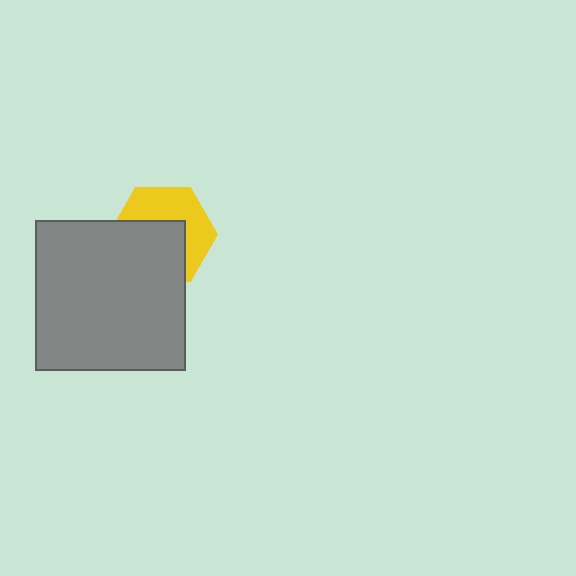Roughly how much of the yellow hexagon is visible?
About half of it is visible (roughly 47%).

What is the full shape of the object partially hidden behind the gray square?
The partially hidden object is a yellow hexagon.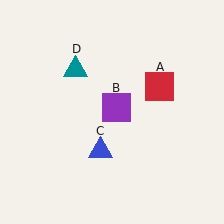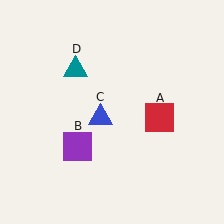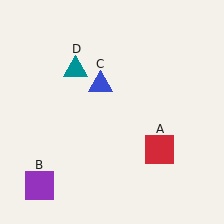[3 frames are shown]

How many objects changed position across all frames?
3 objects changed position: red square (object A), purple square (object B), blue triangle (object C).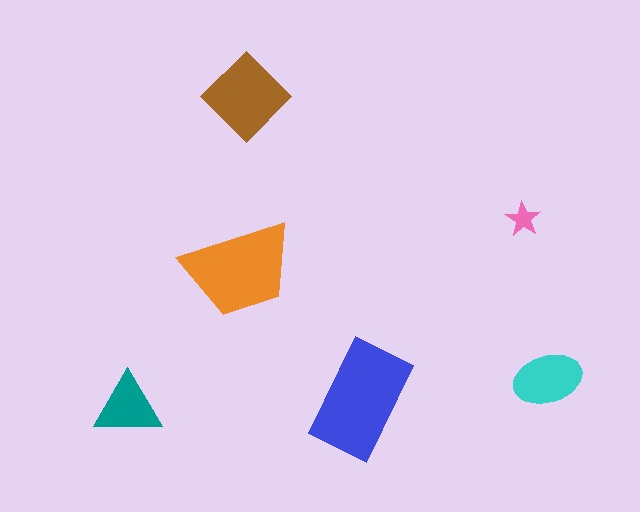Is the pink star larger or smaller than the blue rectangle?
Smaller.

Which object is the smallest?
The pink star.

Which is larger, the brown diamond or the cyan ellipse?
The brown diamond.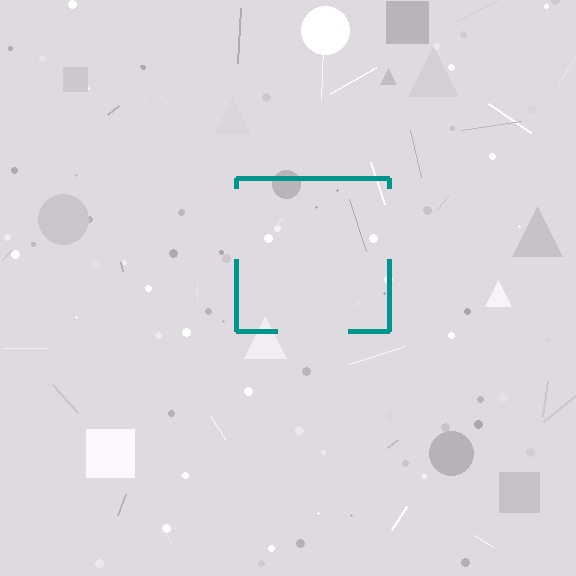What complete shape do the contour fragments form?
The contour fragments form a square.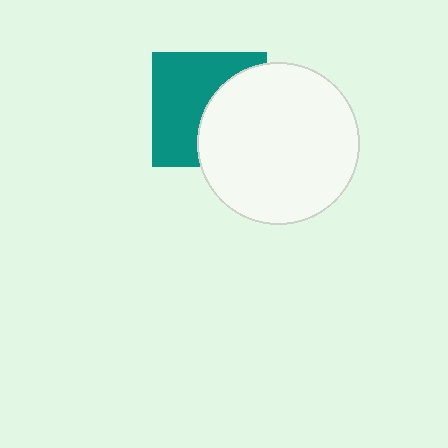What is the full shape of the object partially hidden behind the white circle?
The partially hidden object is a teal square.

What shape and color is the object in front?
The object in front is a white circle.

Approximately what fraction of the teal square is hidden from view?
Roughly 44% of the teal square is hidden behind the white circle.